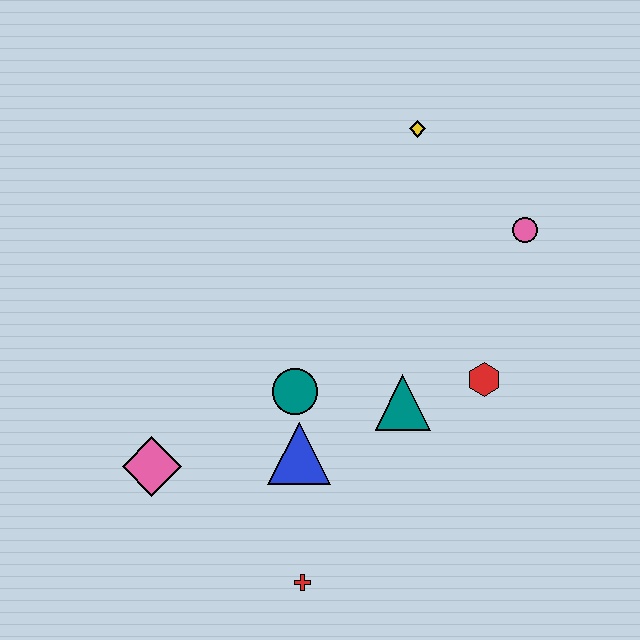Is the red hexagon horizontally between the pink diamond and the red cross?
No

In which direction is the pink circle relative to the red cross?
The pink circle is above the red cross.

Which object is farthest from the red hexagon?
The pink diamond is farthest from the red hexagon.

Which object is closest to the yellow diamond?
The pink circle is closest to the yellow diamond.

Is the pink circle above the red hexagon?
Yes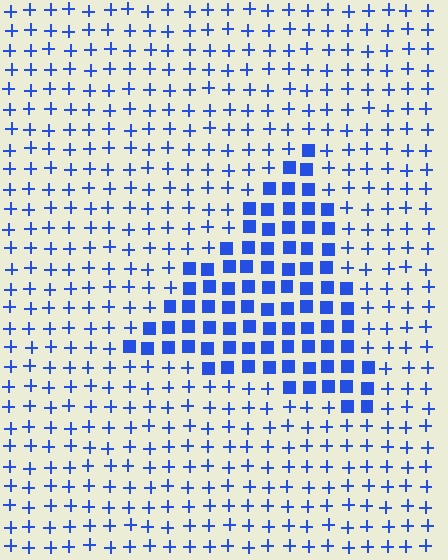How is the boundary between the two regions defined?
The boundary is defined by a change in element shape: squares inside vs. plus signs outside. All elements share the same color and spacing.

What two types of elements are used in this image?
The image uses squares inside the triangle region and plus signs outside it.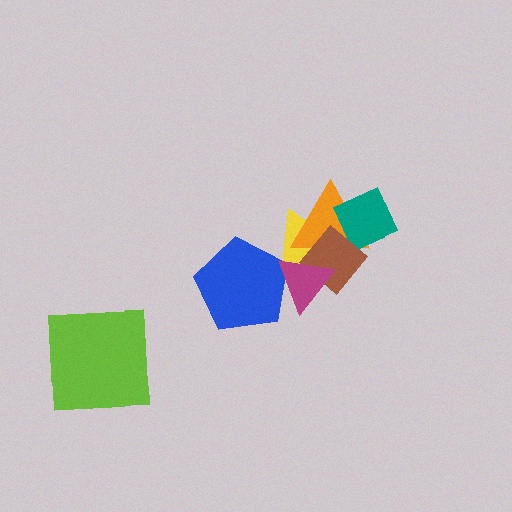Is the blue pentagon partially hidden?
Yes, it is partially covered by another shape.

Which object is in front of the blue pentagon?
The magenta triangle is in front of the blue pentagon.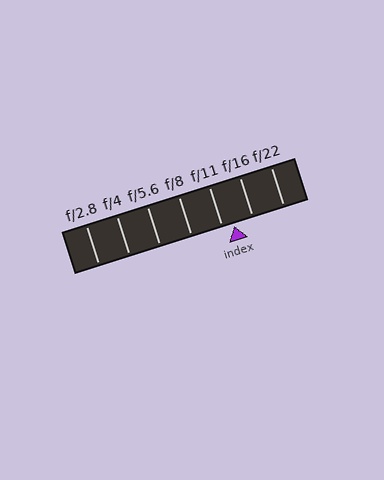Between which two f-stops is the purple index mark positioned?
The index mark is between f/11 and f/16.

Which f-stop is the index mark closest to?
The index mark is closest to f/11.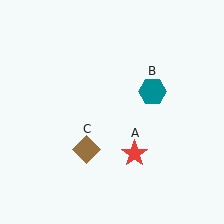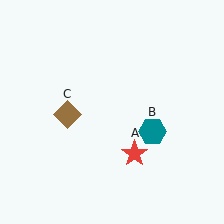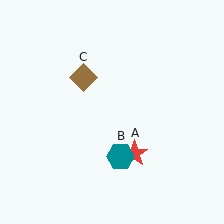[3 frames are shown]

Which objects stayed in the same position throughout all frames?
Red star (object A) remained stationary.